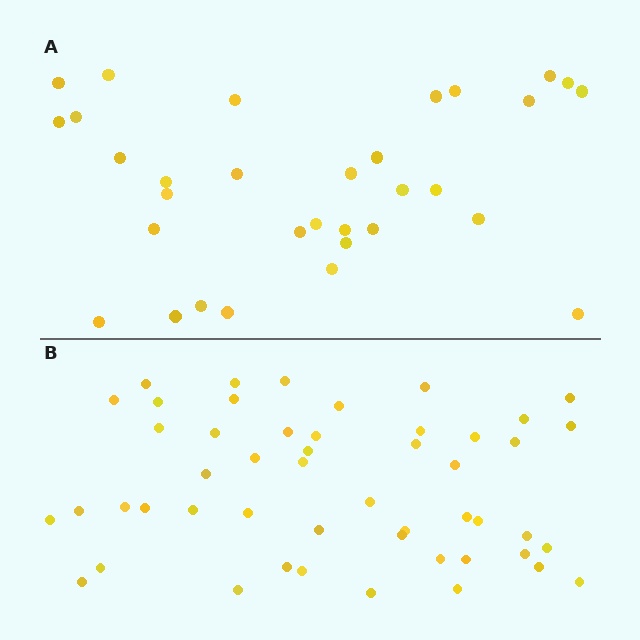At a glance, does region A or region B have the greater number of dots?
Region B (the bottom region) has more dots.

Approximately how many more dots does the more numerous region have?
Region B has approximately 20 more dots than region A.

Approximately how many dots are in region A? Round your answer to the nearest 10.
About 30 dots. (The exact count is 32, which rounds to 30.)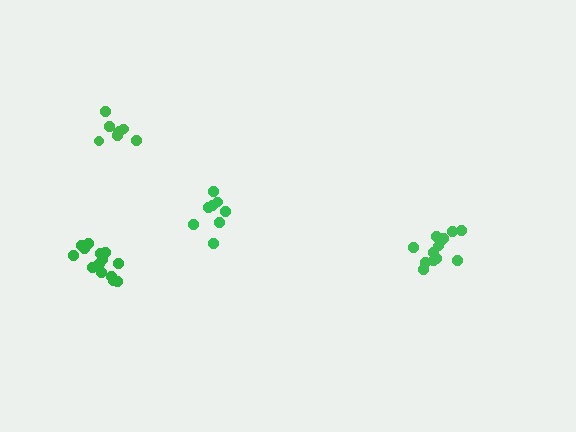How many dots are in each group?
Group 1: 9 dots, Group 2: 14 dots, Group 3: 13 dots, Group 4: 8 dots (44 total).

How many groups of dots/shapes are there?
There are 4 groups.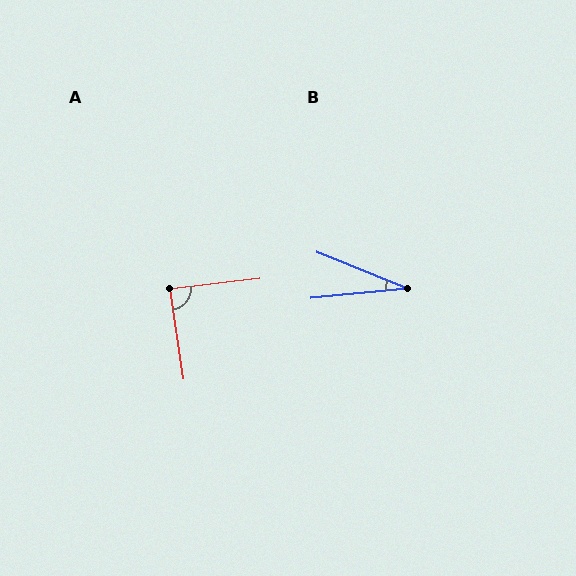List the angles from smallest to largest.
B (27°), A (88°).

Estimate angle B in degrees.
Approximately 27 degrees.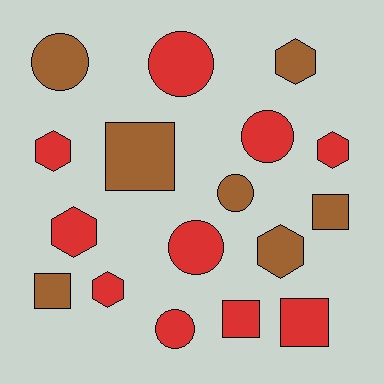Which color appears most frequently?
Red, with 10 objects.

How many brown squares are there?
There are 3 brown squares.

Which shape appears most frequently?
Hexagon, with 6 objects.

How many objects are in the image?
There are 17 objects.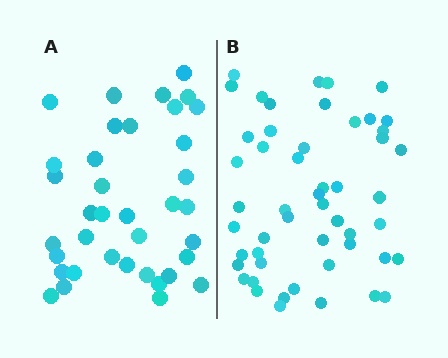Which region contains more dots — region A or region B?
Region B (the right region) has more dots.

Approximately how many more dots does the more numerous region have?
Region B has approximately 15 more dots than region A.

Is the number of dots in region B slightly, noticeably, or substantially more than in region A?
Region B has noticeably more, but not dramatically so. The ratio is roughly 1.4 to 1.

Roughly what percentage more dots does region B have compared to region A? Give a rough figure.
About 40% more.